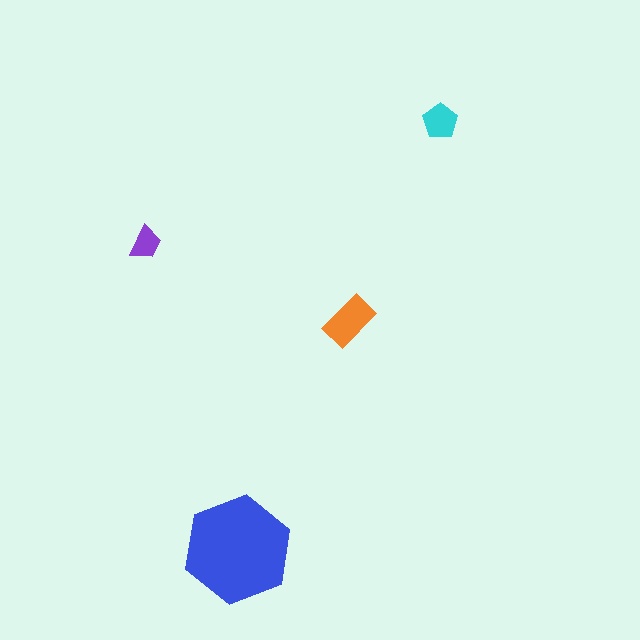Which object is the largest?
The blue hexagon.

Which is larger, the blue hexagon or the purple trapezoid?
The blue hexagon.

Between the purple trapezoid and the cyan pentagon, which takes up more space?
The cyan pentagon.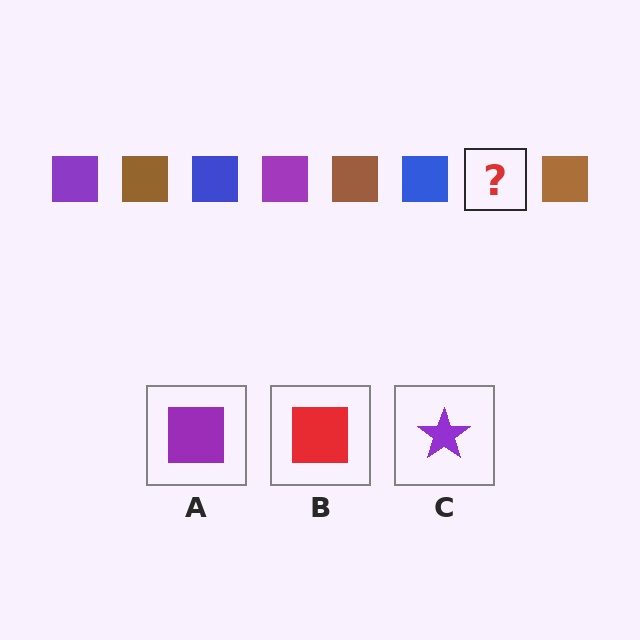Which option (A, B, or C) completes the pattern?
A.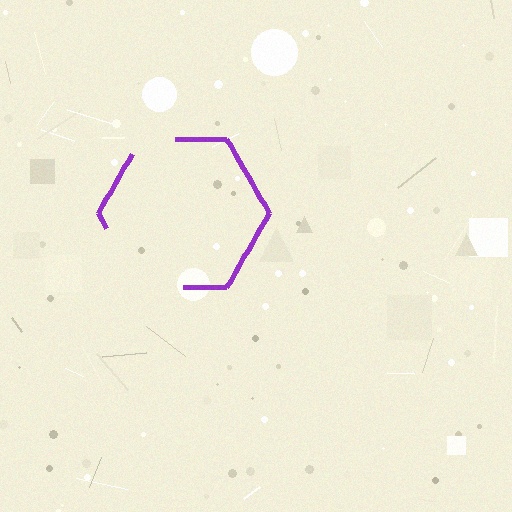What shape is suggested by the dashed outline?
The dashed outline suggests a hexagon.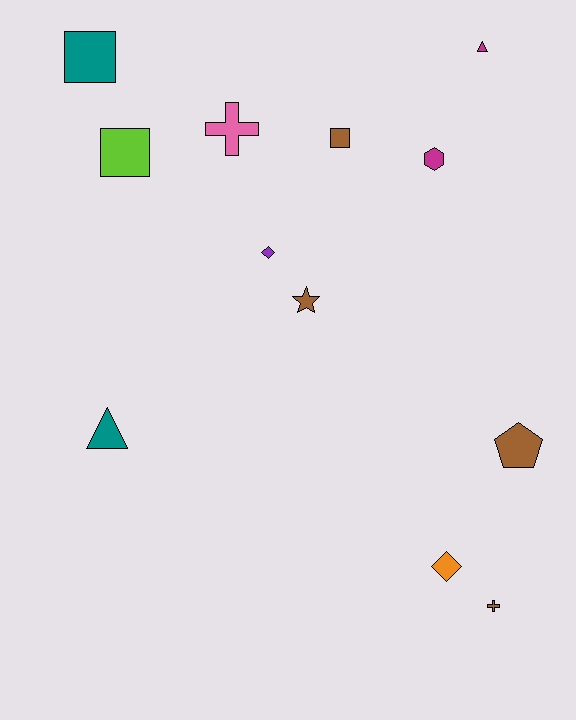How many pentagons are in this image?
There is 1 pentagon.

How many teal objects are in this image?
There are 2 teal objects.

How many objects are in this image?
There are 12 objects.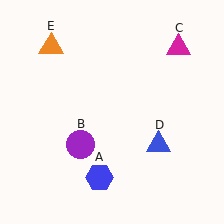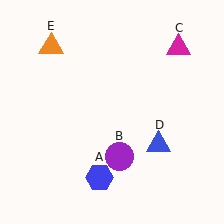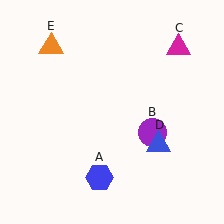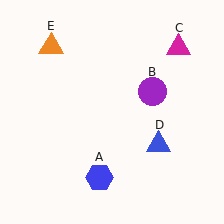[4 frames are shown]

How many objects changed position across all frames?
1 object changed position: purple circle (object B).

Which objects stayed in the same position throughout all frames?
Blue hexagon (object A) and magenta triangle (object C) and blue triangle (object D) and orange triangle (object E) remained stationary.